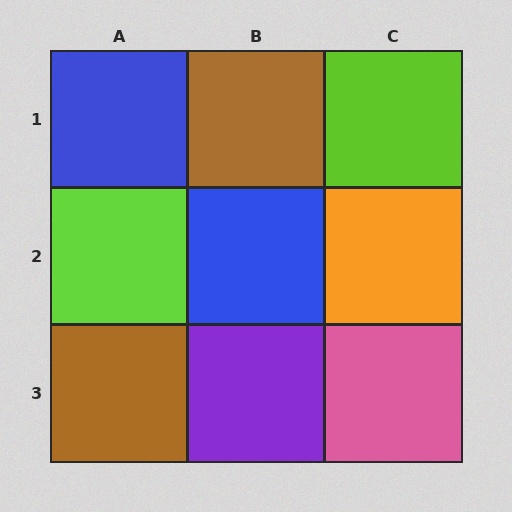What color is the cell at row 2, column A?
Lime.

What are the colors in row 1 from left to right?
Blue, brown, lime.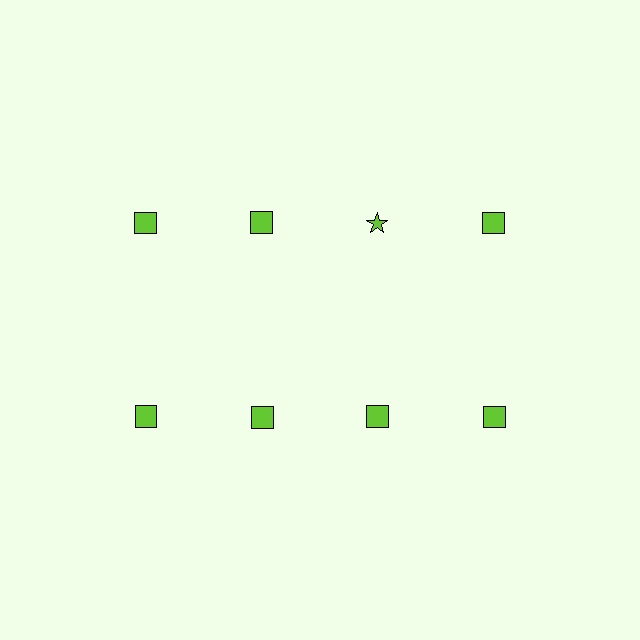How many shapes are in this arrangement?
There are 8 shapes arranged in a grid pattern.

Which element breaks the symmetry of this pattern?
The lime star in the top row, center column breaks the symmetry. All other shapes are lime squares.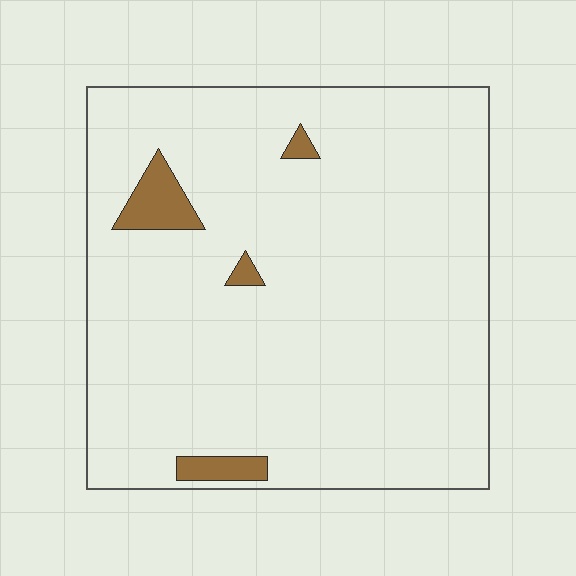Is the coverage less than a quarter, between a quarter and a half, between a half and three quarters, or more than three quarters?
Less than a quarter.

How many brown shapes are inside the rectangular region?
4.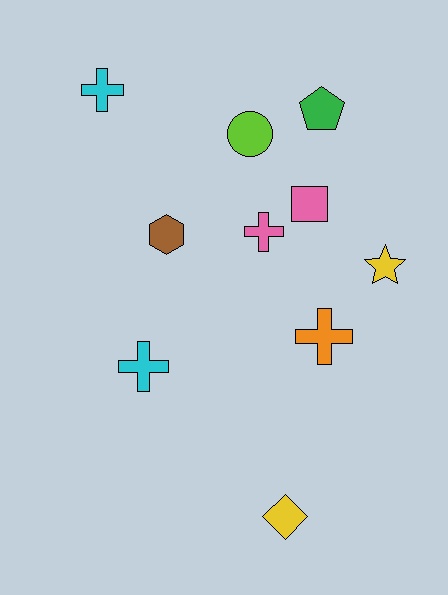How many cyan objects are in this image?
There are 2 cyan objects.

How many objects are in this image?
There are 10 objects.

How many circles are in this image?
There is 1 circle.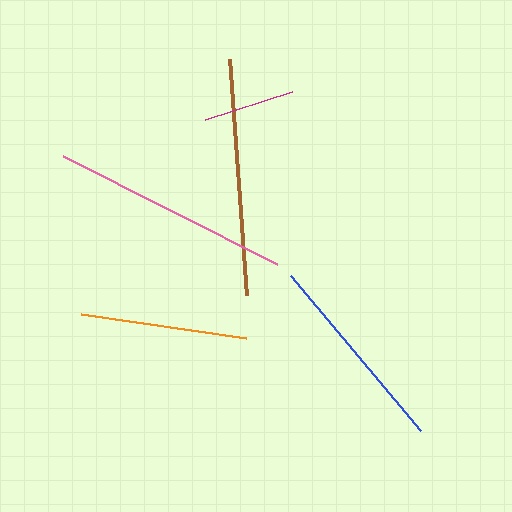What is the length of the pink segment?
The pink segment is approximately 240 pixels long.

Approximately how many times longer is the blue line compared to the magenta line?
The blue line is approximately 2.2 times the length of the magenta line.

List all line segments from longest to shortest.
From longest to shortest: pink, brown, blue, orange, magenta.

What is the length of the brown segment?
The brown segment is approximately 237 pixels long.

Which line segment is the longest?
The pink line is the longest at approximately 240 pixels.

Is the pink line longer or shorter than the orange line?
The pink line is longer than the orange line.